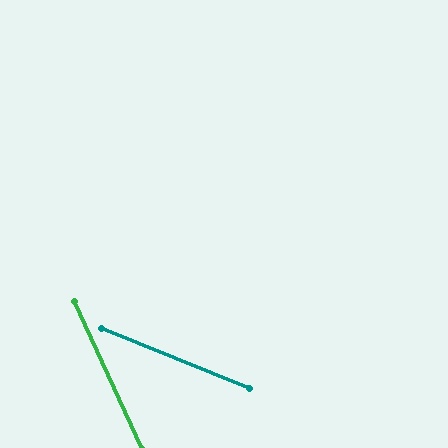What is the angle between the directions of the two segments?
Approximately 44 degrees.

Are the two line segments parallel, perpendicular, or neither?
Neither parallel nor perpendicular — they differ by about 44°.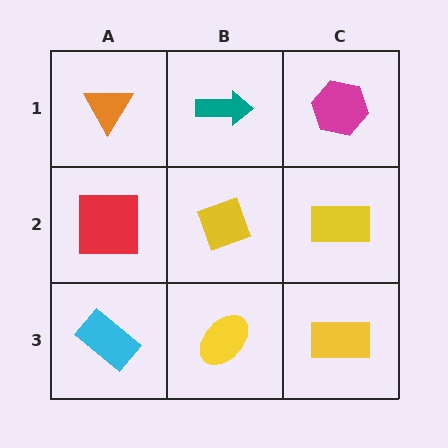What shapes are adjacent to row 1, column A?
A red square (row 2, column A), a teal arrow (row 1, column B).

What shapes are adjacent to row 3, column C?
A yellow rectangle (row 2, column C), a yellow ellipse (row 3, column B).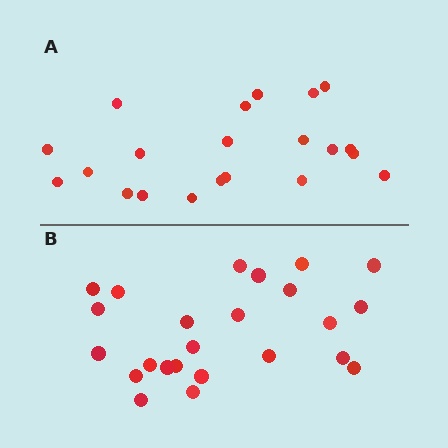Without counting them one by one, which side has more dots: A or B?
Region B (the bottom region) has more dots.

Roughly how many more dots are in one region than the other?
Region B has just a few more — roughly 2 or 3 more dots than region A.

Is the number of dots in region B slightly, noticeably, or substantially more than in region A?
Region B has only slightly more — the two regions are fairly close. The ratio is roughly 1.1 to 1.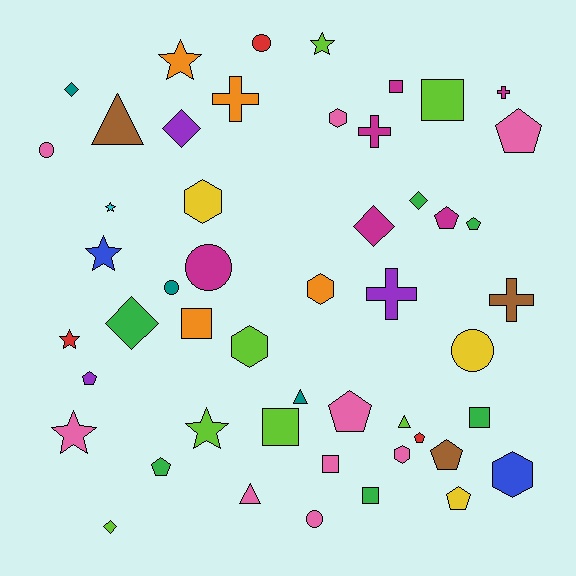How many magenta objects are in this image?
There are 6 magenta objects.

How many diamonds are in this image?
There are 6 diamonds.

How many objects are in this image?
There are 50 objects.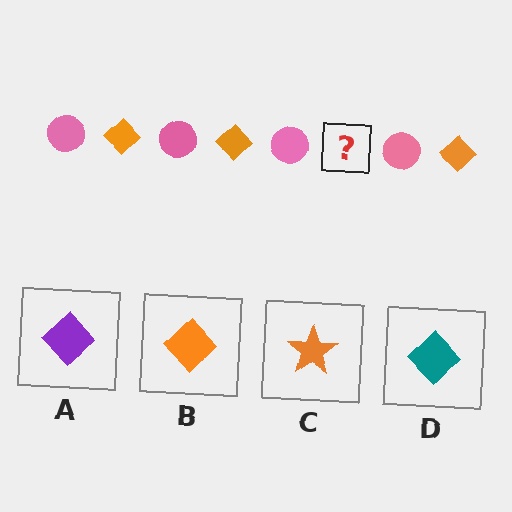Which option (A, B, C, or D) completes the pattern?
B.